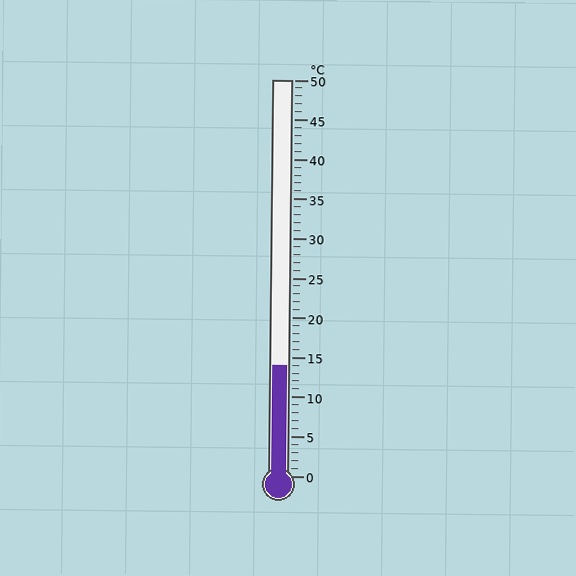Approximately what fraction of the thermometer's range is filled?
The thermometer is filled to approximately 30% of its range.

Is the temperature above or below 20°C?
The temperature is below 20°C.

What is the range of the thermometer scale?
The thermometer scale ranges from 0°C to 50°C.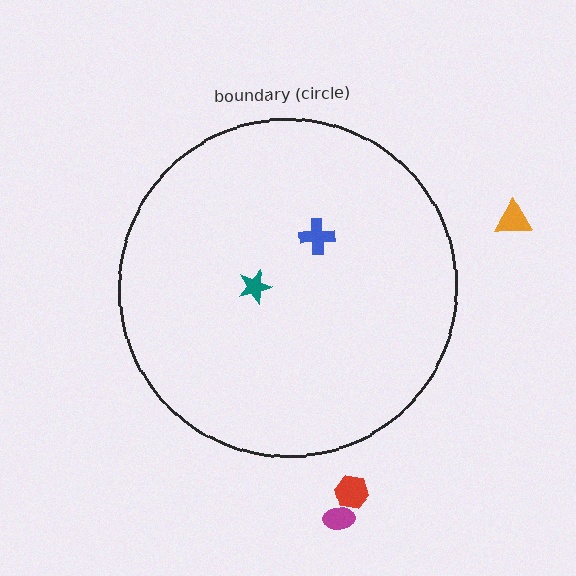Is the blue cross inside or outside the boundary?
Inside.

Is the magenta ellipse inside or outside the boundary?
Outside.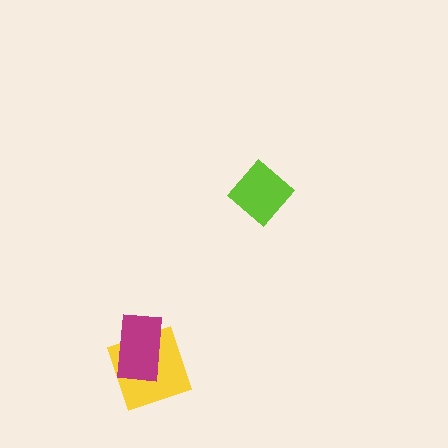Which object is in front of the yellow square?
The magenta rectangle is in front of the yellow square.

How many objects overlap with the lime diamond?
0 objects overlap with the lime diamond.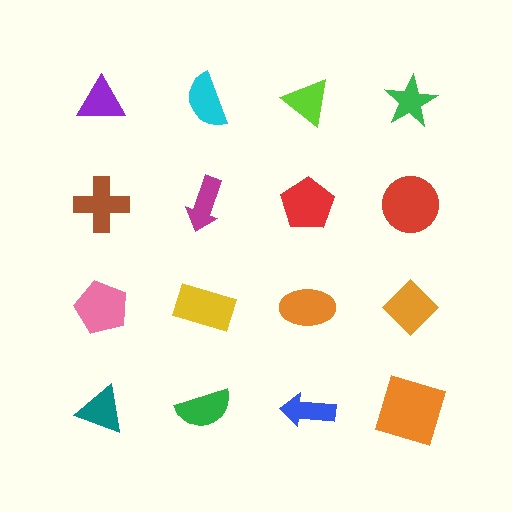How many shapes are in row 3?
4 shapes.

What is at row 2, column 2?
A magenta arrow.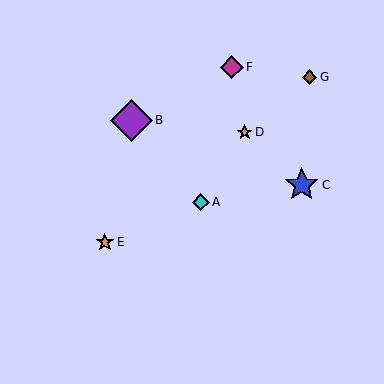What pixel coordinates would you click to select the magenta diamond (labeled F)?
Click at (232, 67) to select the magenta diamond F.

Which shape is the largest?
The purple diamond (labeled B) is the largest.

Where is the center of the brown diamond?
The center of the brown diamond is at (310, 77).